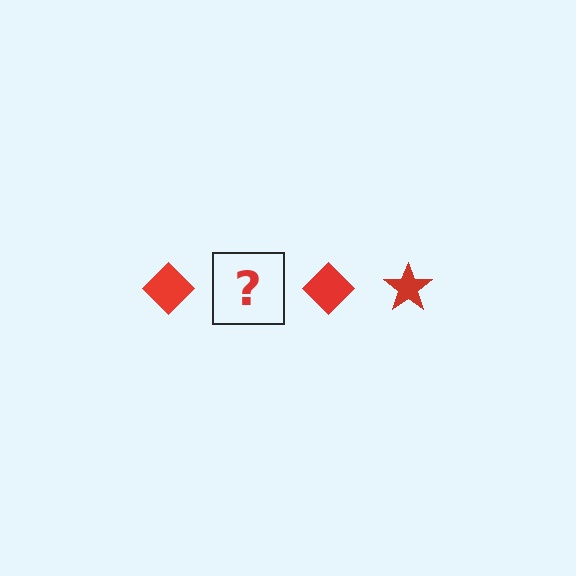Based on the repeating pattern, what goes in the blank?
The blank should be a red star.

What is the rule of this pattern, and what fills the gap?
The rule is that the pattern cycles through diamond, star shapes in red. The gap should be filled with a red star.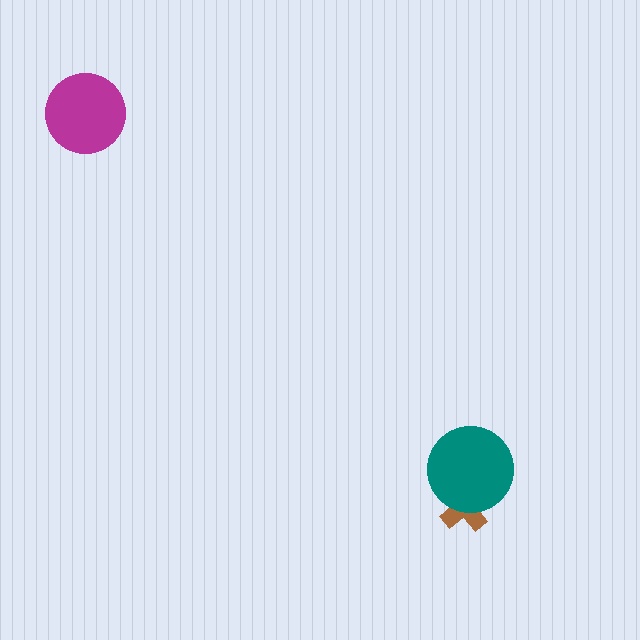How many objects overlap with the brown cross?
1 object overlaps with the brown cross.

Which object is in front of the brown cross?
The teal circle is in front of the brown cross.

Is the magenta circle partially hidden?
No, no other shape covers it.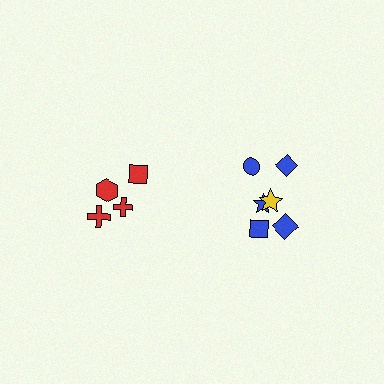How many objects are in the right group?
There are 6 objects.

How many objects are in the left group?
There are 4 objects.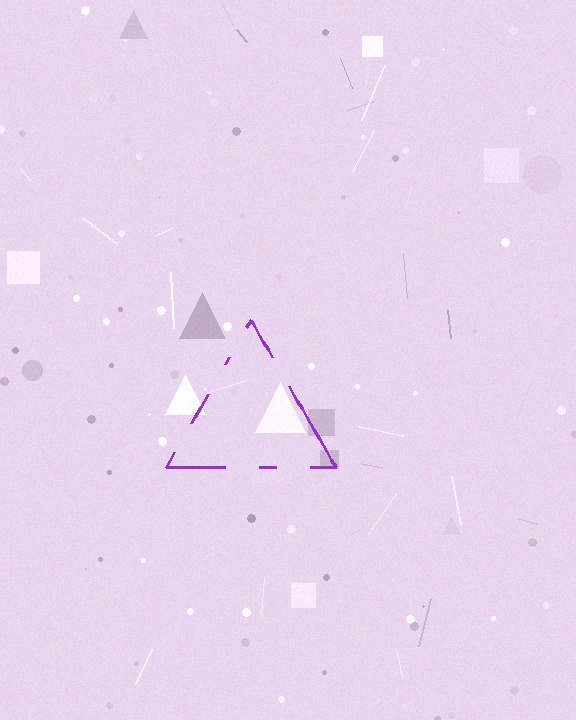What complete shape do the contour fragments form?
The contour fragments form a triangle.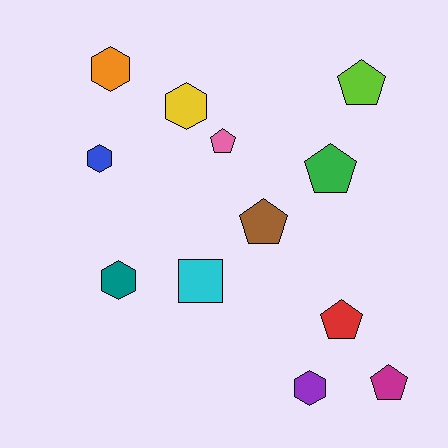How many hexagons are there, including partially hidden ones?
There are 5 hexagons.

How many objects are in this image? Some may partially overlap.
There are 12 objects.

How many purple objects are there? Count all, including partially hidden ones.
There is 1 purple object.